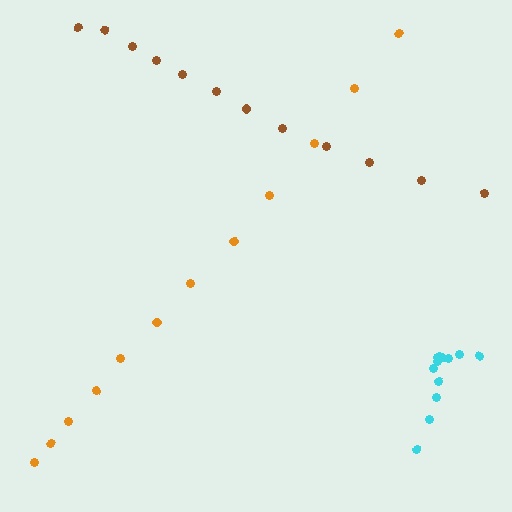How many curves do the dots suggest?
There are 3 distinct paths.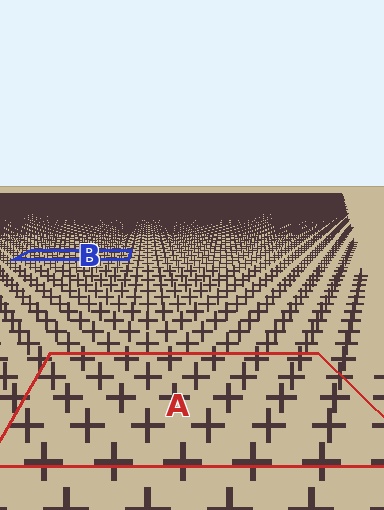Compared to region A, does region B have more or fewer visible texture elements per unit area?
Region B has more texture elements per unit area — they are packed more densely because it is farther away.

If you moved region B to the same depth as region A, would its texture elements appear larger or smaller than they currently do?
They would appear larger. At a closer depth, the same texture elements are projected at a bigger on-screen size.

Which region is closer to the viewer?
Region A is closer. The texture elements there are larger and more spread out.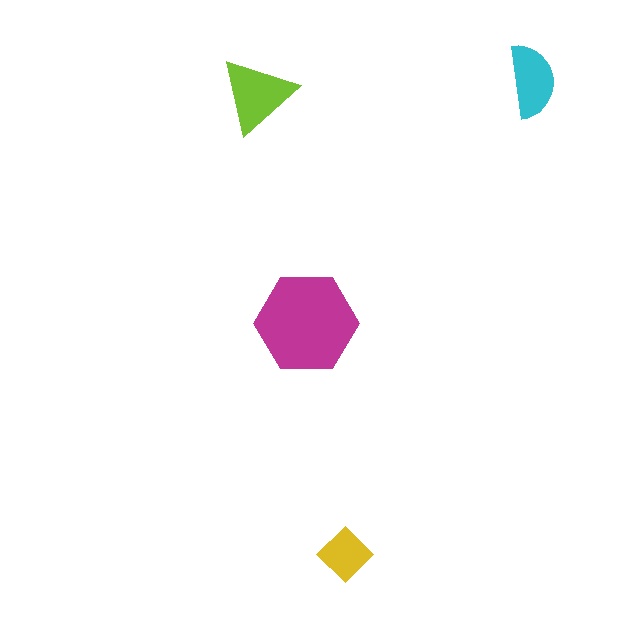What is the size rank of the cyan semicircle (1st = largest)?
3rd.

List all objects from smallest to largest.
The yellow diamond, the cyan semicircle, the lime triangle, the magenta hexagon.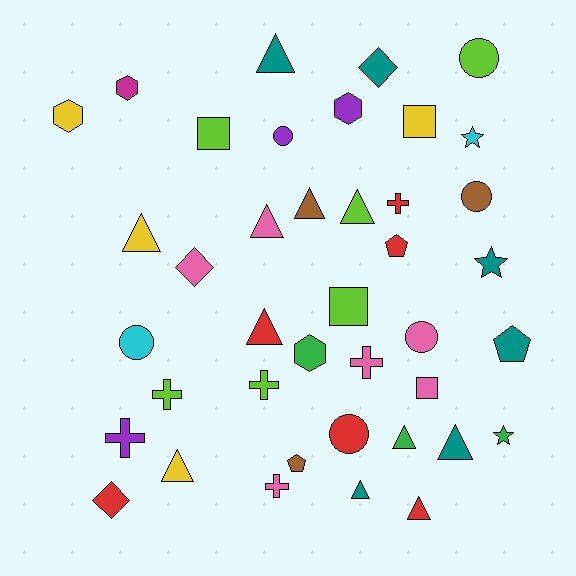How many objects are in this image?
There are 40 objects.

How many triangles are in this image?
There are 11 triangles.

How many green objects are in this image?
There are 3 green objects.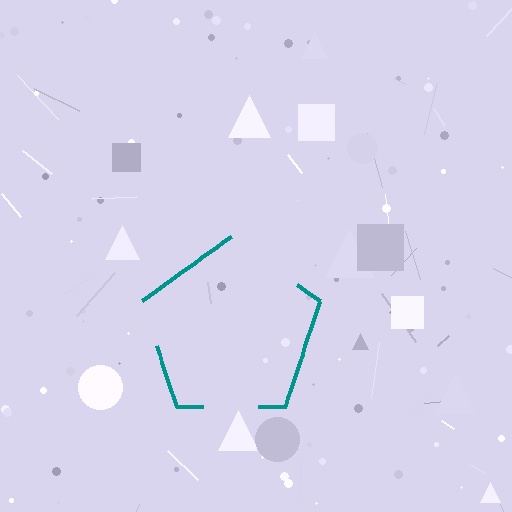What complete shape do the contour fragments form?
The contour fragments form a pentagon.